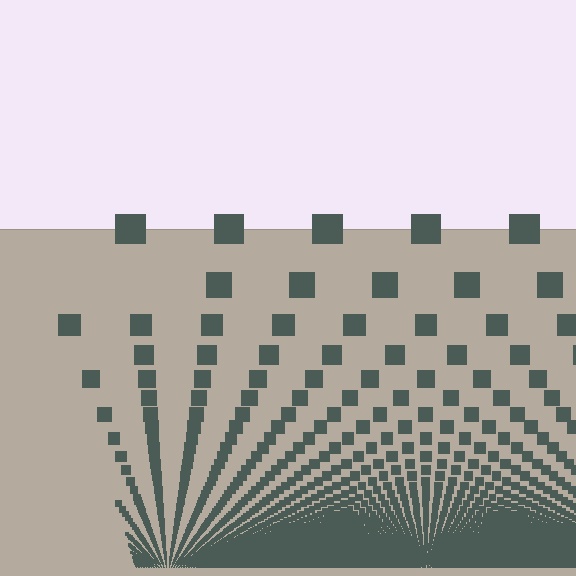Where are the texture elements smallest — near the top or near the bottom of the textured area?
Near the bottom.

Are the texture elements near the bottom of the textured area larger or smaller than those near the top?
Smaller. The gradient is inverted — elements near the bottom are smaller and denser.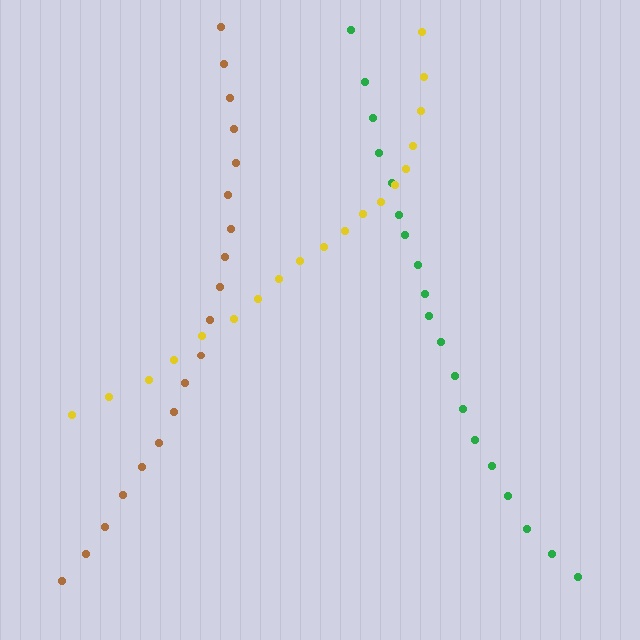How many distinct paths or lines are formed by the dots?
There are 3 distinct paths.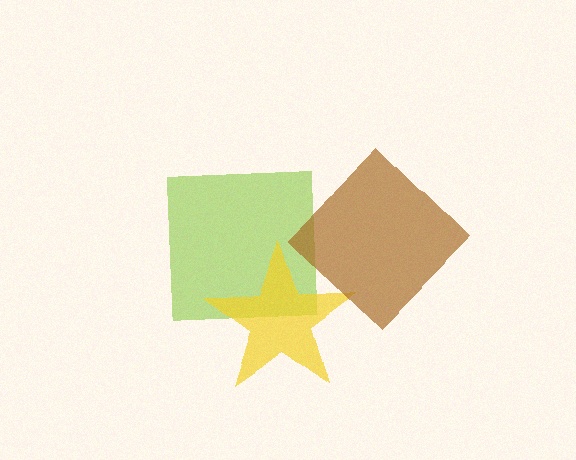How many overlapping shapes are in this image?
There are 3 overlapping shapes in the image.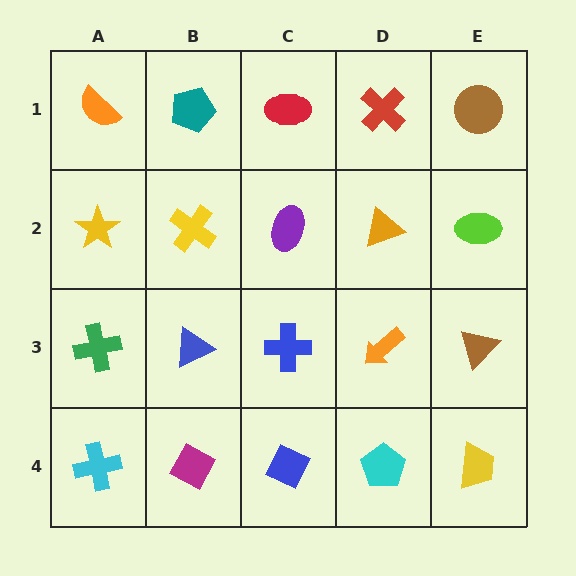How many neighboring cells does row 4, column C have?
3.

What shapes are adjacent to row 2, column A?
An orange semicircle (row 1, column A), a green cross (row 3, column A), a yellow cross (row 2, column B).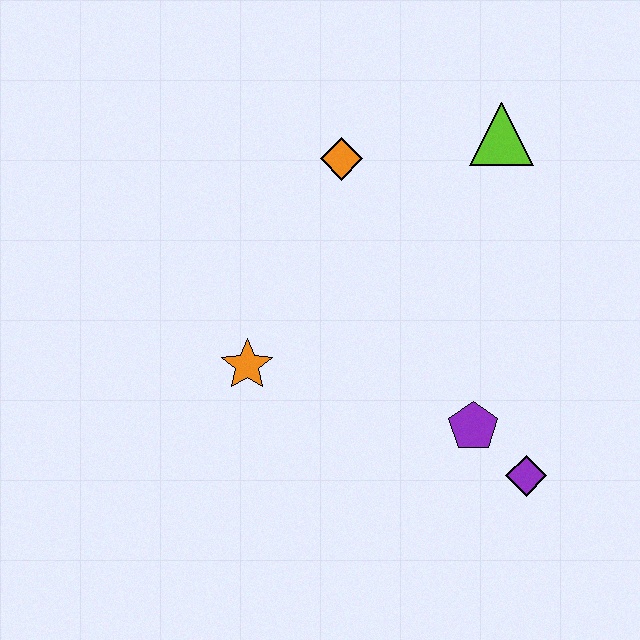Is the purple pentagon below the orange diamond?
Yes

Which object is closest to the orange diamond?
The lime triangle is closest to the orange diamond.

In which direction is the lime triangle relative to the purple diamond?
The lime triangle is above the purple diamond.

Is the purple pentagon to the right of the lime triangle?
No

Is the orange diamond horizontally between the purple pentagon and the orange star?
Yes